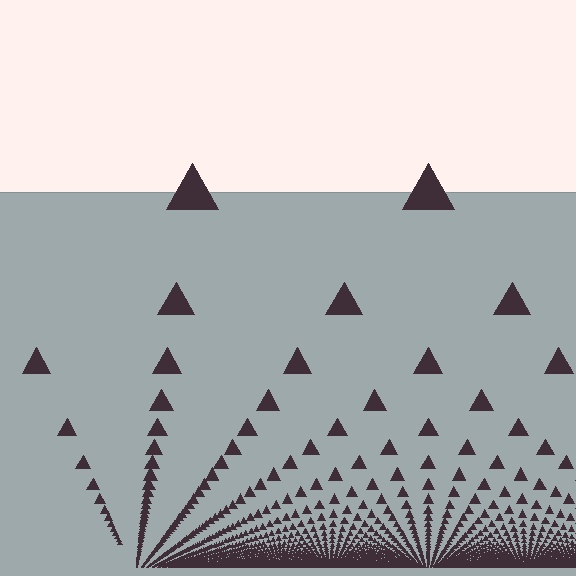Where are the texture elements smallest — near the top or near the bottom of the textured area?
Near the bottom.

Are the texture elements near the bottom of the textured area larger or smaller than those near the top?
Smaller. The gradient is inverted — elements near the bottom are smaller and denser.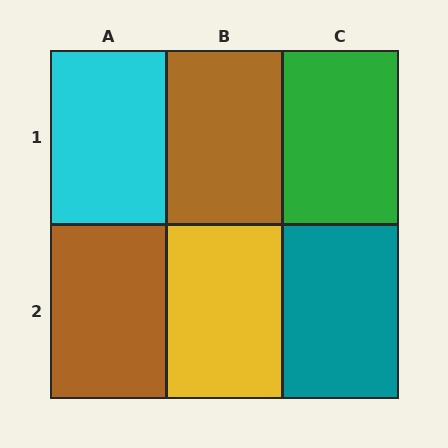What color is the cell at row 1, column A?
Cyan.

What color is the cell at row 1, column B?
Brown.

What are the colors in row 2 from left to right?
Brown, yellow, teal.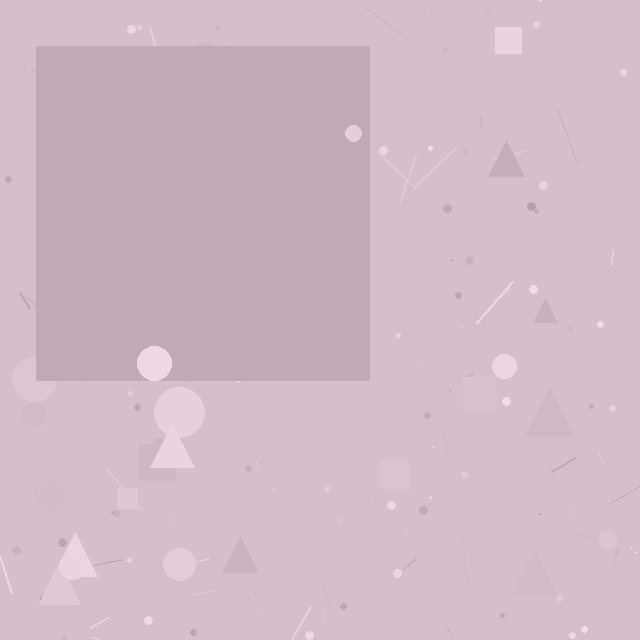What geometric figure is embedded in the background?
A square is embedded in the background.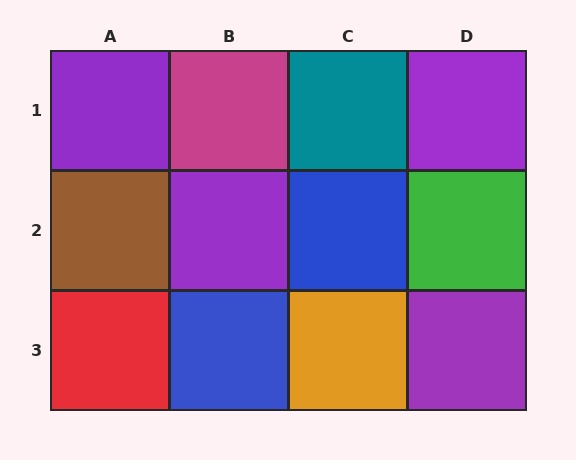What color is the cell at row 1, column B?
Magenta.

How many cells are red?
1 cell is red.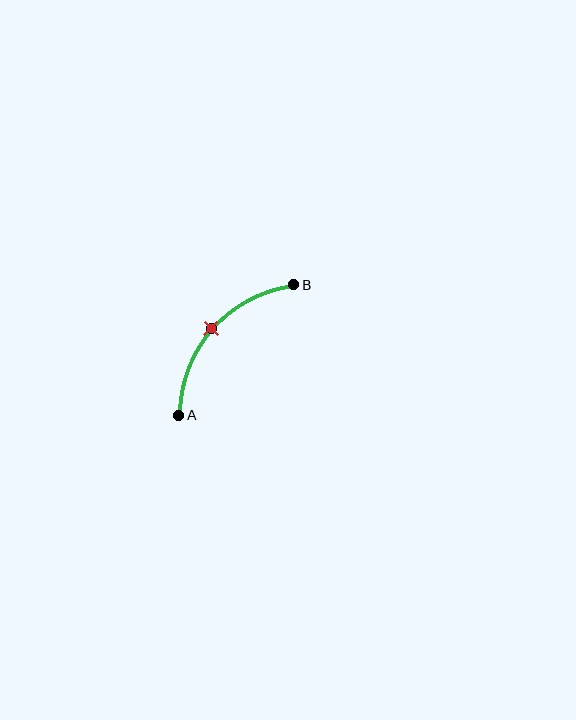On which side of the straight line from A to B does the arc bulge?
The arc bulges above and to the left of the straight line connecting A and B.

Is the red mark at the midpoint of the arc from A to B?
Yes. The red mark lies on the arc at equal arc-length from both A and B — it is the arc midpoint.